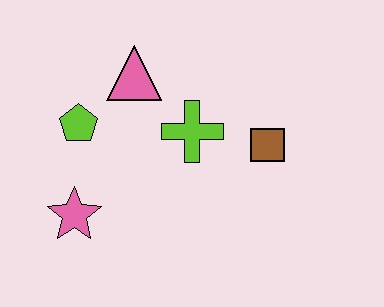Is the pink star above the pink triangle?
No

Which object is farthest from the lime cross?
The pink star is farthest from the lime cross.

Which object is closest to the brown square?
The lime cross is closest to the brown square.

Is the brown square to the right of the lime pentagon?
Yes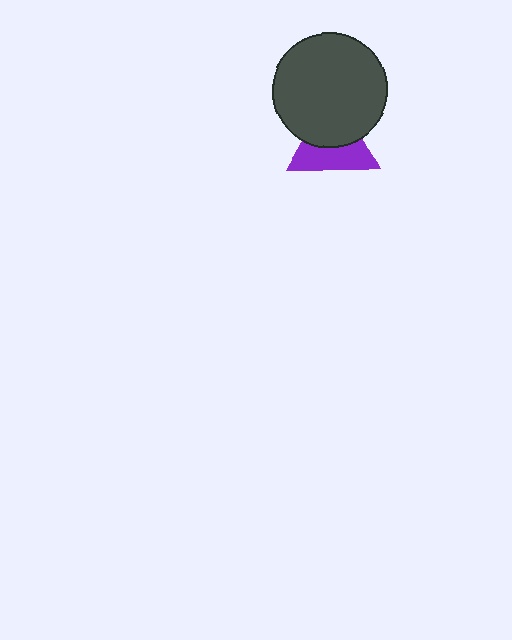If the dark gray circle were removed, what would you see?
You would see the complete purple triangle.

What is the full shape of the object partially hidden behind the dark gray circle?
The partially hidden object is a purple triangle.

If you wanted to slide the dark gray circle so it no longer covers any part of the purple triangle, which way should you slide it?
Slide it up — that is the most direct way to separate the two shapes.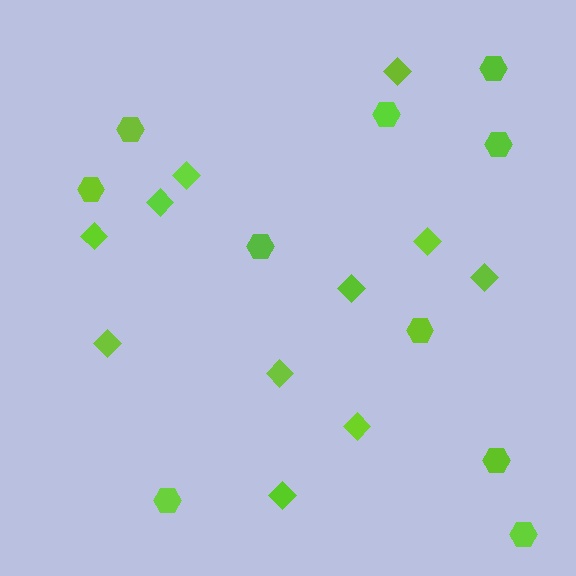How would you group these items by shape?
There are 2 groups: one group of diamonds (11) and one group of hexagons (10).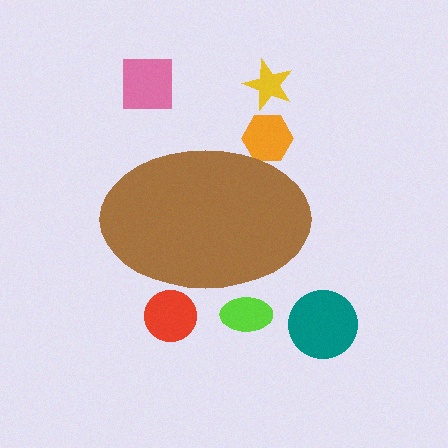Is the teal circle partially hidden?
No, the teal circle is fully visible.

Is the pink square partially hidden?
No, the pink square is fully visible.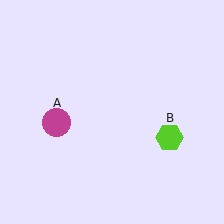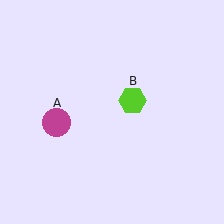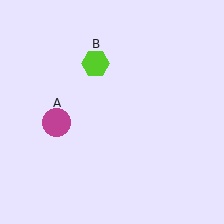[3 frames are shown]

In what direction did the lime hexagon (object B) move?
The lime hexagon (object B) moved up and to the left.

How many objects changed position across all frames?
1 object changed position: lime hexagon (object B).